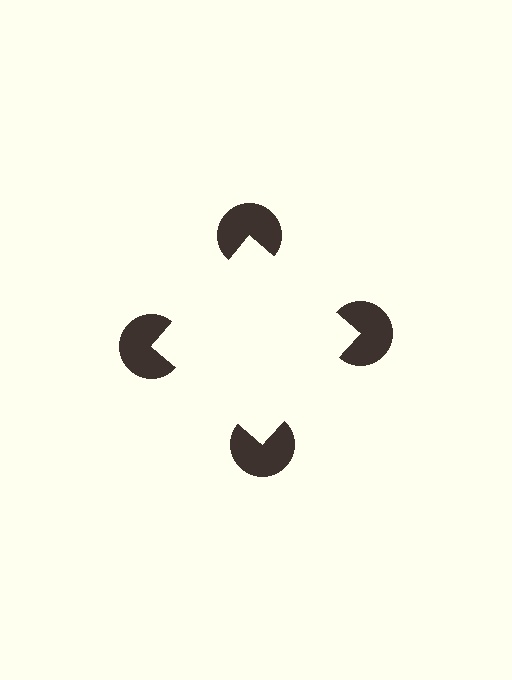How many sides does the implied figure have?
4 sides.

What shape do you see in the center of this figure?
An illusory square — its edges are inferred from the aligned wedge cuts in the pac-man discs, not physically drawn.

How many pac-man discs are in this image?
There are 4 — one at each vertex of the illusory square.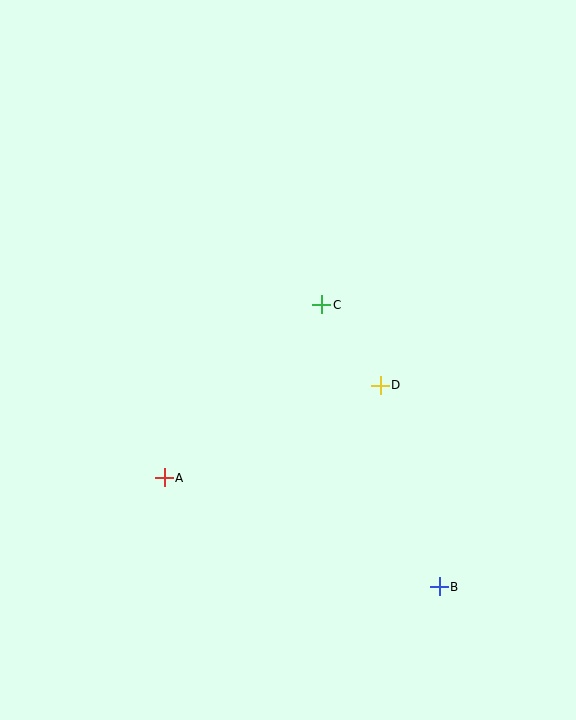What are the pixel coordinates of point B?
Point B is at (439, 587).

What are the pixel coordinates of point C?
Point C is at (322, 305).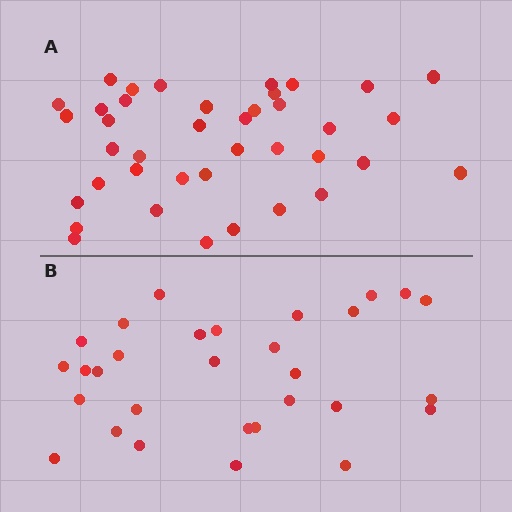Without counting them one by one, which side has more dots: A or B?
Region A (the top region) has more dots.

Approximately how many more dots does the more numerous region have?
Region A has roughly 8 or so more dots than region B.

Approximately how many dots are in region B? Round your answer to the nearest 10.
About 30 dots.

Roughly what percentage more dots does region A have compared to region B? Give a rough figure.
About 30% more.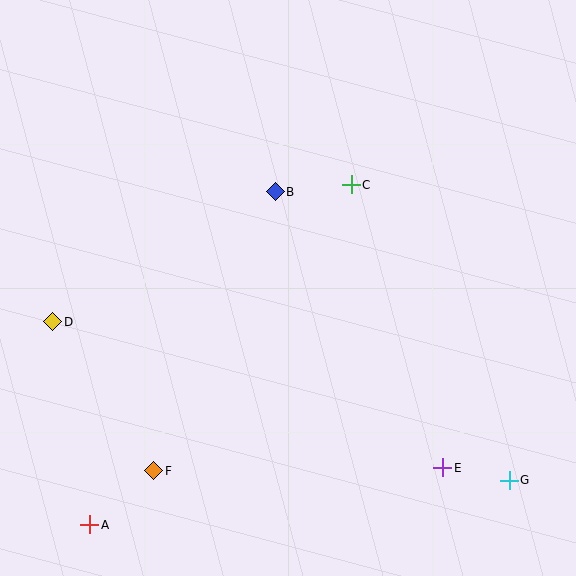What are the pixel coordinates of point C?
Point C is at (351, 185).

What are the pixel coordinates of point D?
Point D is at (53, 322).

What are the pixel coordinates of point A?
Point A is at (90, 525).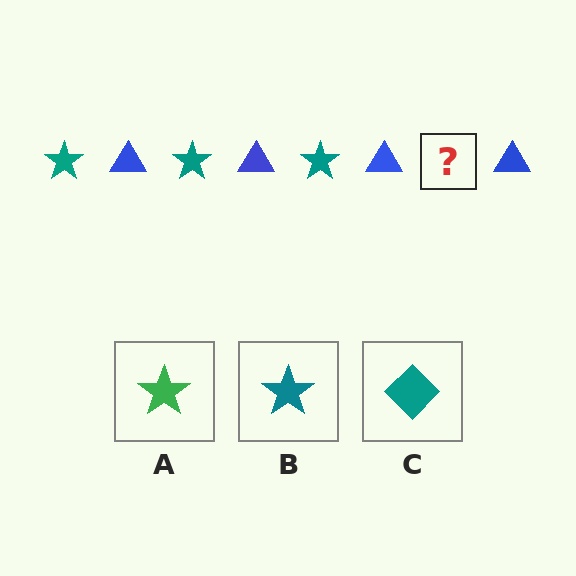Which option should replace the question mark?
Option B.